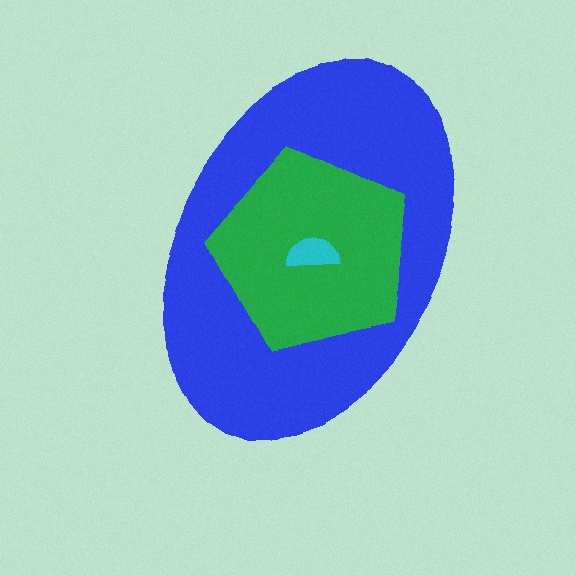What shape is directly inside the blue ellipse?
The green pentagon.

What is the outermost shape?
The blue ellipse.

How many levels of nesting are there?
3.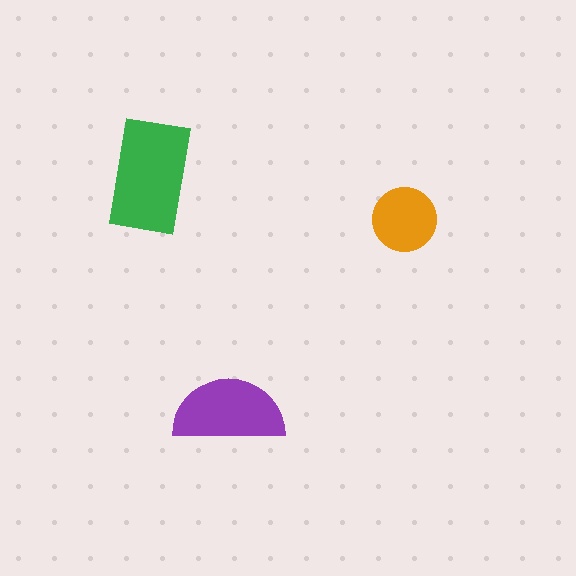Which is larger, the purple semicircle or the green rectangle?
The green rectangle.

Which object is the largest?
The green rectangle.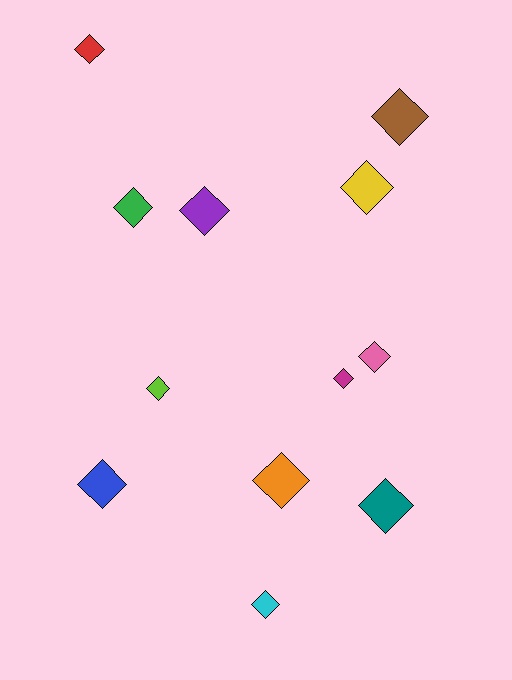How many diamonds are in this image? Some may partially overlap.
There are 12 diamonds.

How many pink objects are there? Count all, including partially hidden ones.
There is 1 pink object.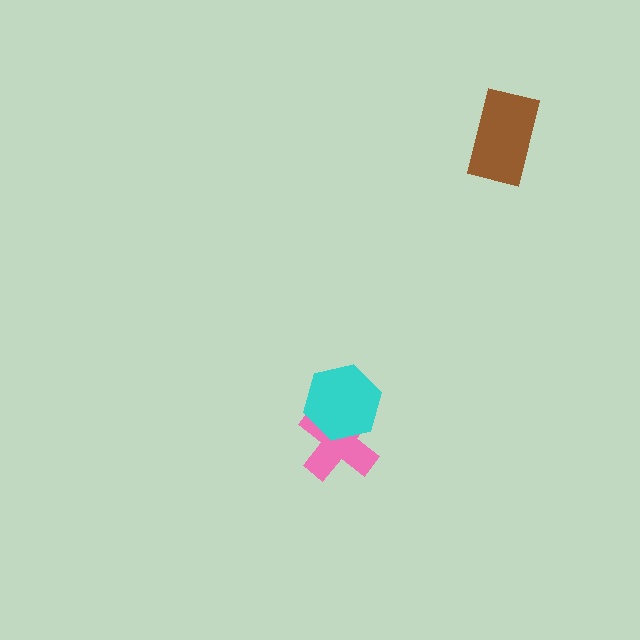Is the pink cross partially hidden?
Yes, it is partially covered by another shape.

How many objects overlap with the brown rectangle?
0 objects overlap with the brown rectangle.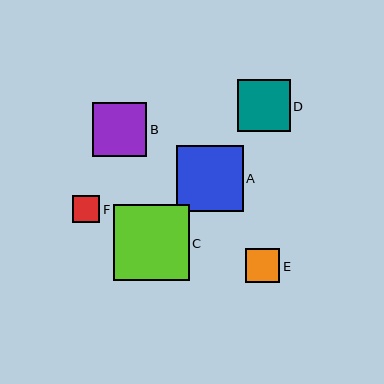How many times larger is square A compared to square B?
Square A is approximately 1.2 times the size of square B.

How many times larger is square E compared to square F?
Square E is approximately 1.3 times the size of square F.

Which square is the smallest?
Square F is the smallest with a size of approximately 27 pixels.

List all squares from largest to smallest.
From largest to smallest: C, A, B, D, E, F.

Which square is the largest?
Square C is the largest with a size of approximately 76 pixels.